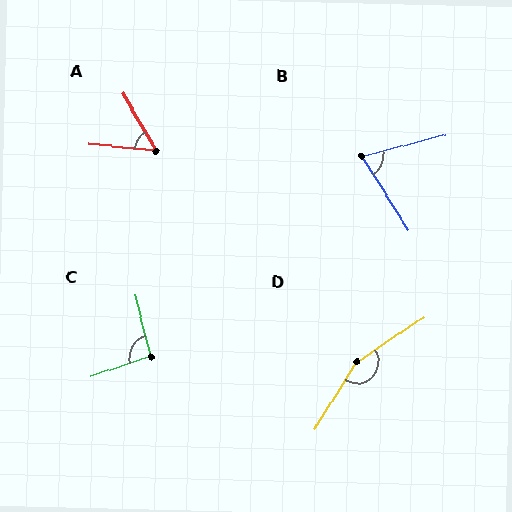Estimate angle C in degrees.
Approximately 95 degrees.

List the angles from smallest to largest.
A (54°), B (73°), C (95°), D (156°).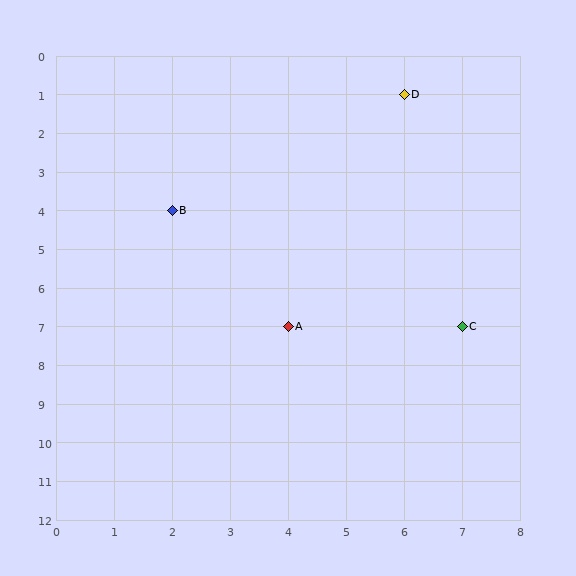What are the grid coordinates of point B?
Point B is at grid coordinates (2, 4).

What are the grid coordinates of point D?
Point D is at grid coordinates (6, 1).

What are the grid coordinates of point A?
Point A is at grid coordinates (4, 7).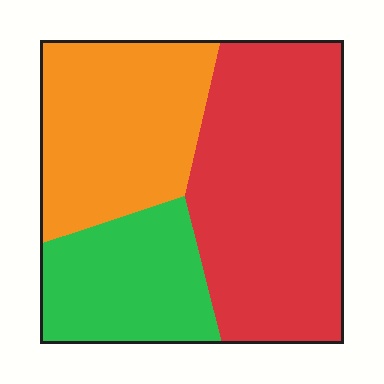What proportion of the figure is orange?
Orange takes up about one third (1/3) of the figure.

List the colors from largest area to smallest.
From largest to smallest: red, orange, green.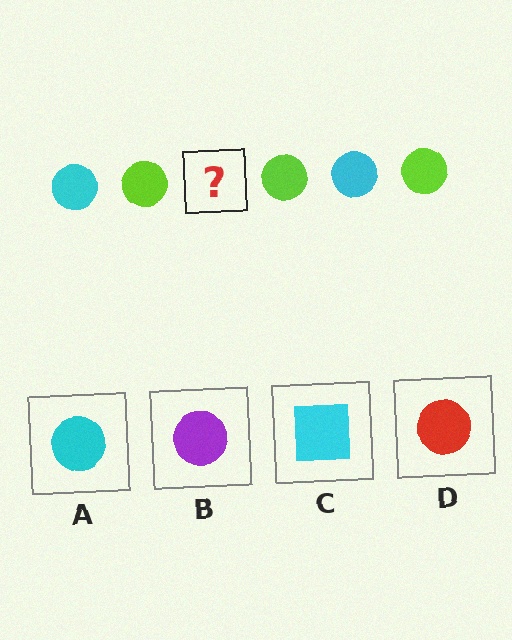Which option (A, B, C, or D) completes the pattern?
A.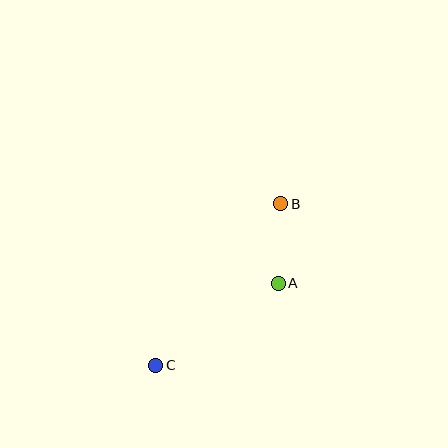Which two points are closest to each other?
Points A and B are closest to each other.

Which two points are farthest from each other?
Points B and C are farthest from each other.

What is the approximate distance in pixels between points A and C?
The distance between A and C is approximately 148 pixels.